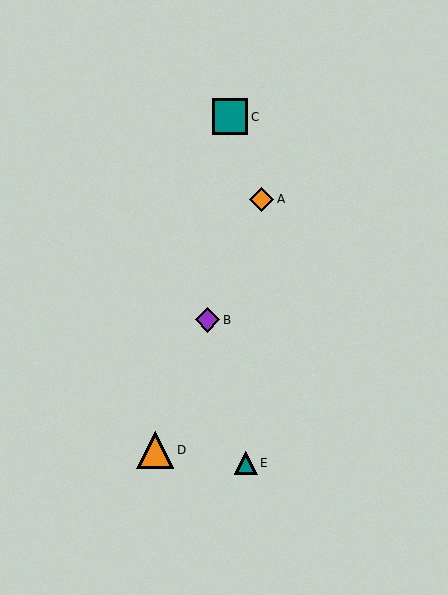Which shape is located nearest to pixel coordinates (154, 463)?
The orange triangle (labeled D) at (155, 450) is nearest to that location.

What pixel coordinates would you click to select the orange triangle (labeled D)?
Click at (155, 450) to select the orange triangle D.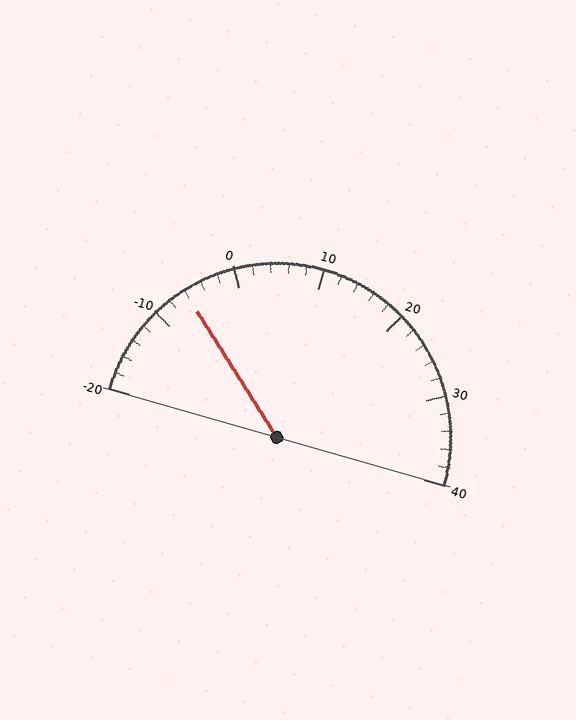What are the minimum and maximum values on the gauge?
The gauge ranges from -20 to 40.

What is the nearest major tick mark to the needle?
The nearest major tick mark is -10.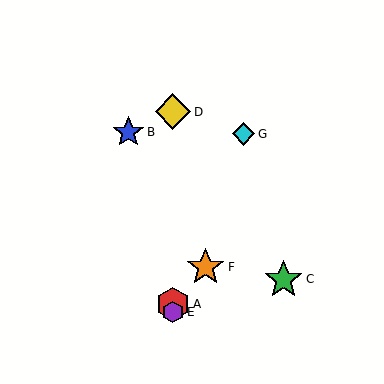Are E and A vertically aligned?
Yes, both are at x≈173.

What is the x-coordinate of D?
Object D is at x≈173.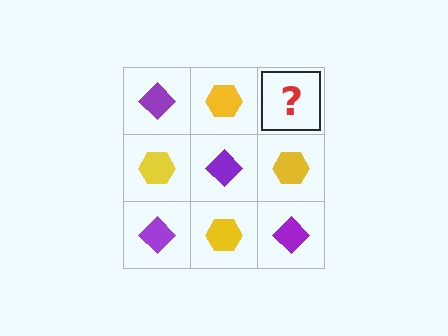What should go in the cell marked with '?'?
The missing cell should contain a purple diamond.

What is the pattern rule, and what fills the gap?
The rule is that it alternates purple diamond and yellow hexagon in a checkerboard pattern. The gap should be filled with a purple diamond.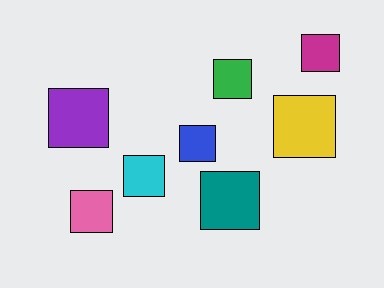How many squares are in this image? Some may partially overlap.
There are 8 squares.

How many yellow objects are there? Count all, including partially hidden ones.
There is 1 yellow object.